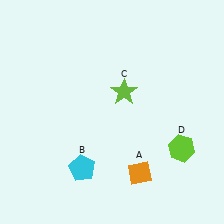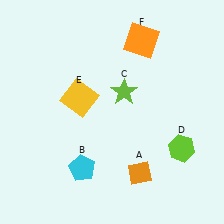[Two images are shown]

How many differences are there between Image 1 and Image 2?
There are 2 differences between the two images.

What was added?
A yellow square (E), an orange square (F) were added in Image 2.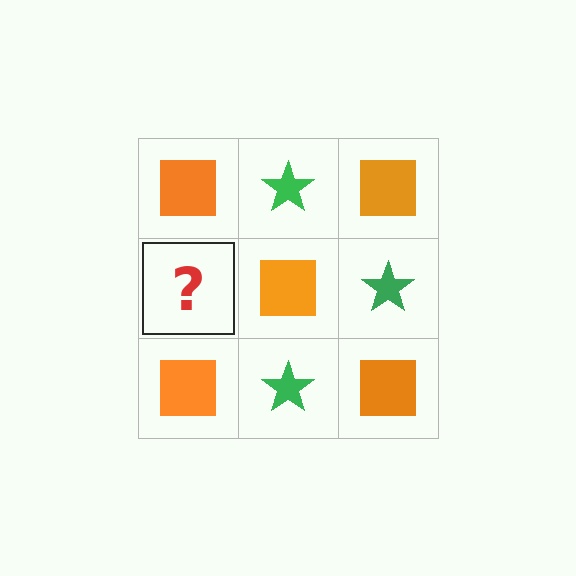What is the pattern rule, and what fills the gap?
The rule is that it alternates orange square and green star in a checkerboard pattern. The gap should be filled with a green star.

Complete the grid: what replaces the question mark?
The question mark should be replaced with a green star.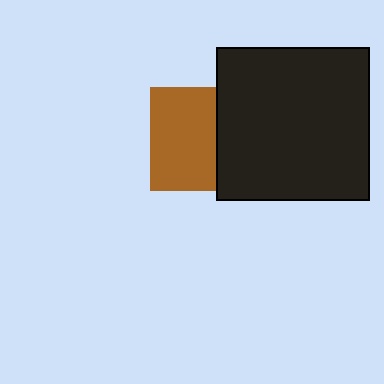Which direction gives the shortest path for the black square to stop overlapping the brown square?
Moving right gives the shortest separation.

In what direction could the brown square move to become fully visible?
The brown square could move left. That would shift it out from behind the black square entirely.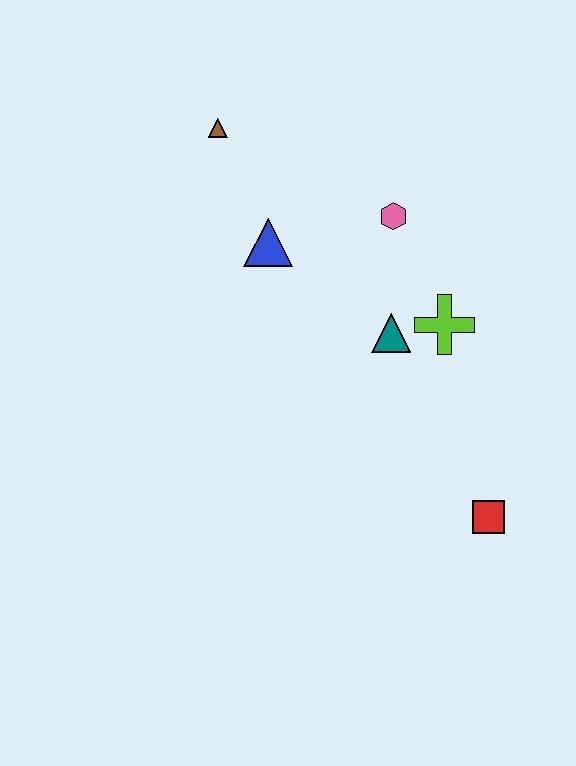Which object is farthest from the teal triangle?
The brown triangle is farthest from the teal triangle.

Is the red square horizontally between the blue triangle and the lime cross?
No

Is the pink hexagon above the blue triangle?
Yes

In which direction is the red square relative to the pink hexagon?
The red square is below the pink hexagon.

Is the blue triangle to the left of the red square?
Yes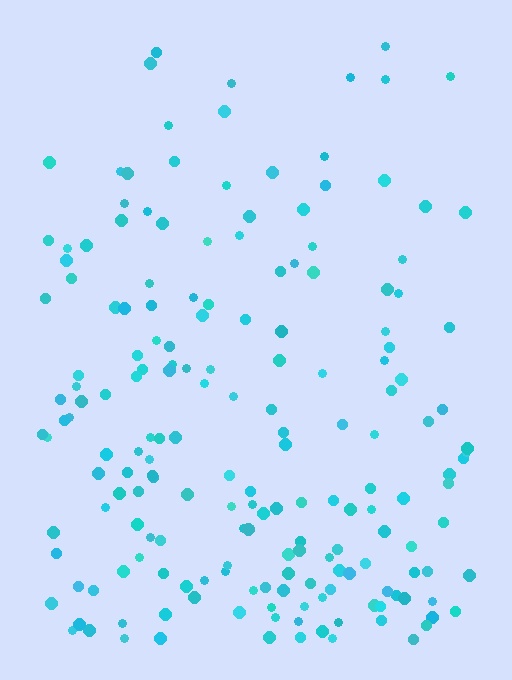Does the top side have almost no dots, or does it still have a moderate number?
Still a moderate number, just noticeably fewer than the bottom.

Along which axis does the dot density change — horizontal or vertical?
Vertical.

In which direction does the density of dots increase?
From top to bottom, with the bottom side densest.